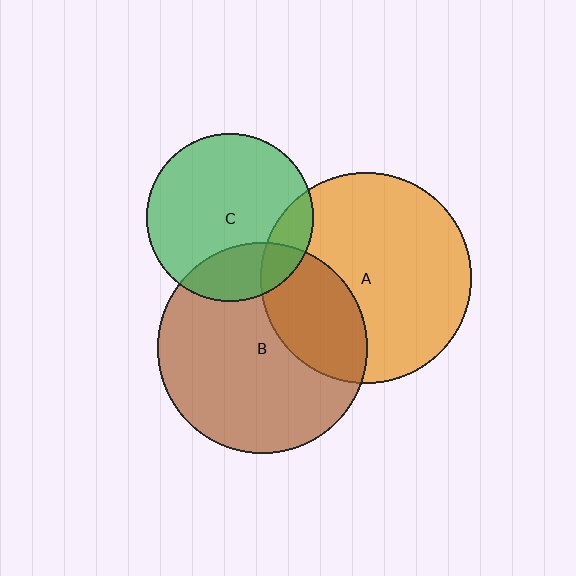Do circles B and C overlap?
Yes.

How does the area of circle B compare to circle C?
Approximately 1.6 times.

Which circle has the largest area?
Circle A (orange).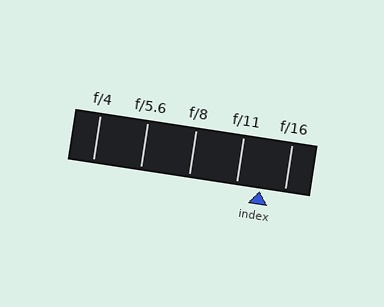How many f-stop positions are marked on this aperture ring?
There are 5 f-stop positions marked.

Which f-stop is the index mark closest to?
The index mark is closest to f/11.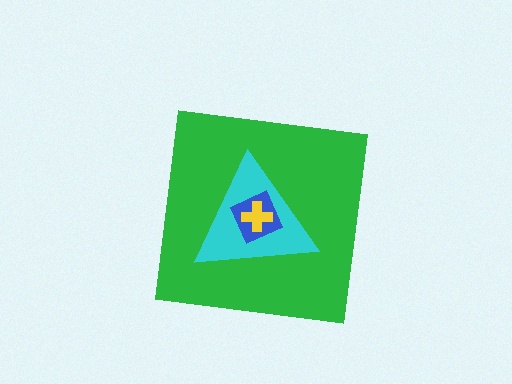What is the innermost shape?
The yellow cross.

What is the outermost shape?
The green square.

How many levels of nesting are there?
4.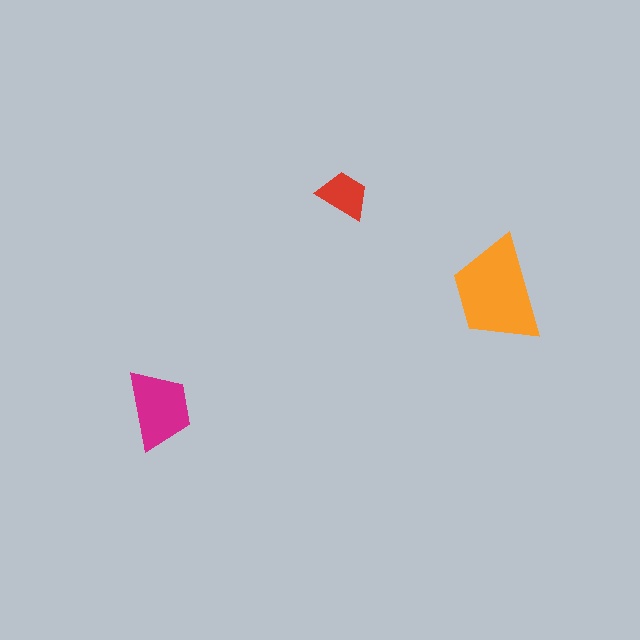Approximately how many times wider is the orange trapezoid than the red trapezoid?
About 2 times wider.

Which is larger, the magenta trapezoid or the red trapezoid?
The magenta one.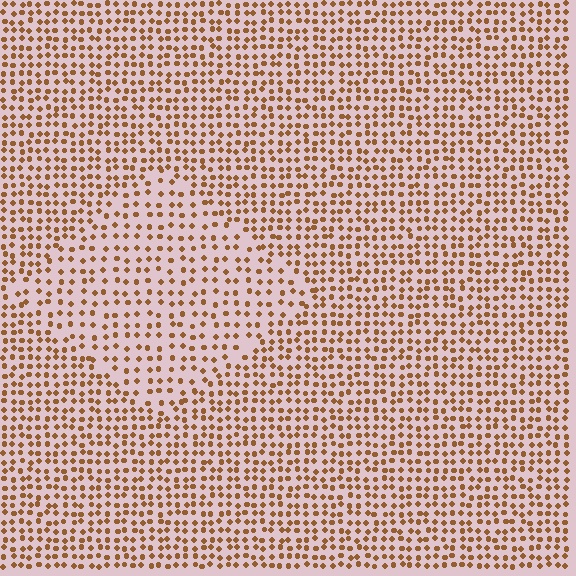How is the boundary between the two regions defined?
The boundary is defined by a change in element density (approximately 1.6x ratio). All elements are the same color, size, and shape.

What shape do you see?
I see a diamond.